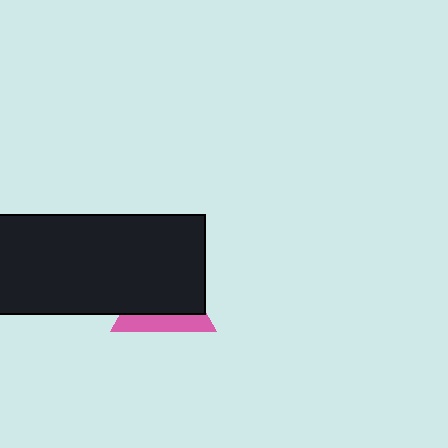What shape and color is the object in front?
The object in front is a black rectangle.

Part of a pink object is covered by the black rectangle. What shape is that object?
It is a triangle.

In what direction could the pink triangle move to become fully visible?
The pink triangle could move down. That would shift it out from behind the black rectangle entirely.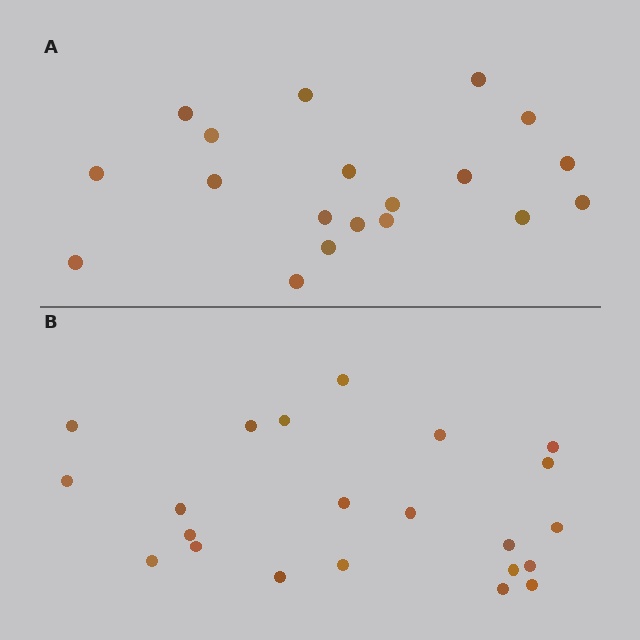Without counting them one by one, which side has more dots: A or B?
Region B (the bottom region) has more dots.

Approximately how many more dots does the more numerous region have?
Region B has just a few more — roughly 2 or 3 more dots than region A.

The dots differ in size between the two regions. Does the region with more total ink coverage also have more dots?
No. Region A has more total ink coverage because its dots are larger, but region B actually contains more individual dots. Total area can be misleading — the number of items is what matters here.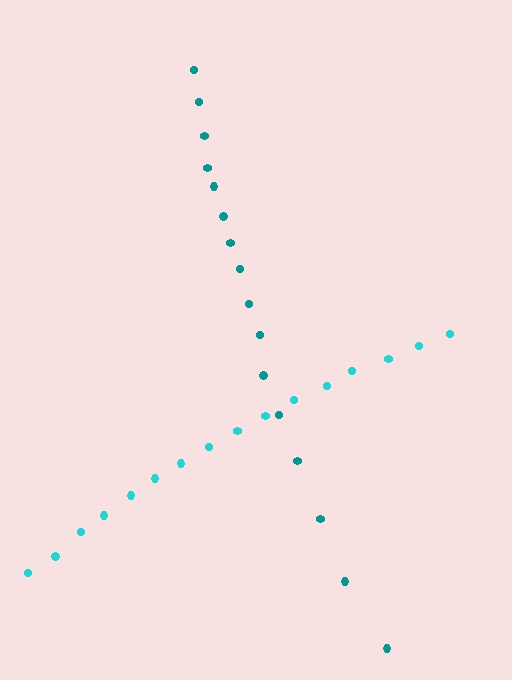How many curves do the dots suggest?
There are 2 distinct paths.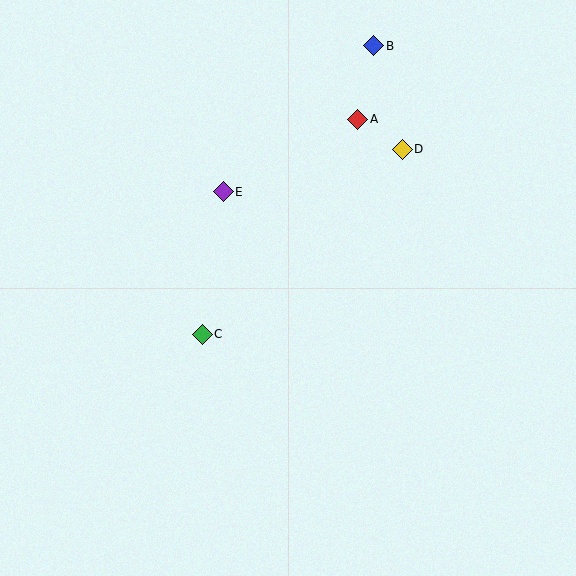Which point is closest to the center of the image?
Point C at (202, 334) is closest to the center.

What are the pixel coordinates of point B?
Point B is at (374, 46).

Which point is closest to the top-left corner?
Point E is closest to the top-left corner.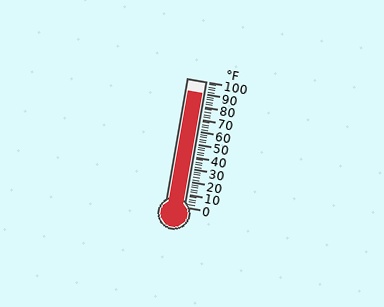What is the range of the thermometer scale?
The thermometer scale ranges from 0°F to 100°F.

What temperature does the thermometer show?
The thermometer shows approximately 90°F.